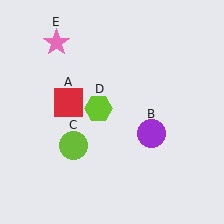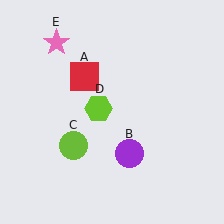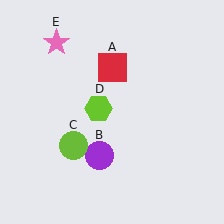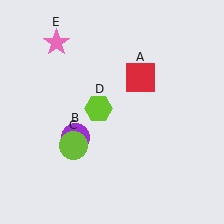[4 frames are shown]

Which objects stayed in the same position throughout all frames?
Lime circle (object C) and lime hexagon (object D) and pink star (object E) remained stationary.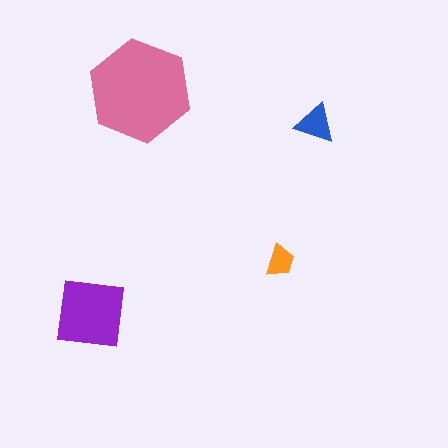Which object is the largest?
The pink hexagon.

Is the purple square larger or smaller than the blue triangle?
Larger.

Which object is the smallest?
The orange trapezoid.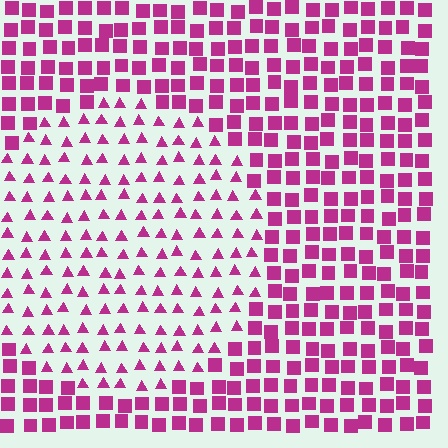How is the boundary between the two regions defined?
The boundary is defined by a change in element shape: triangles inside vs. squares outside. All elements share the same color and spacing.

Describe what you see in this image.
The image is filled with small magenta elements arranged in a uniform grid. A circle-shaped region contains triangles, while the surrounding area contains squares. The boundary is defined purely by the change in element shape.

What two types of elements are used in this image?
The image uses triangles inside the circle region and squares outside it.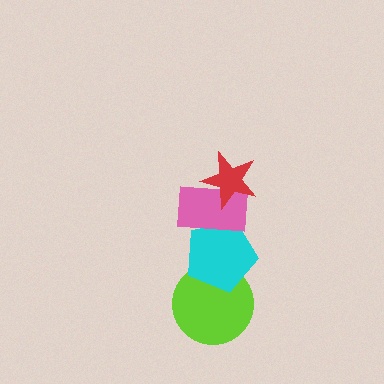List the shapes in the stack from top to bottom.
From top to bottom: the red star, the pink rectangle, the cyan pentagon, the lime circle.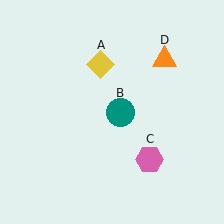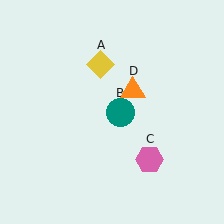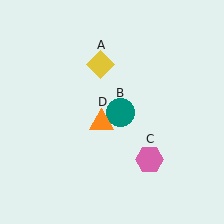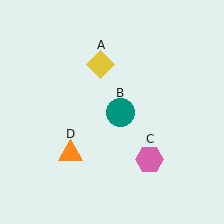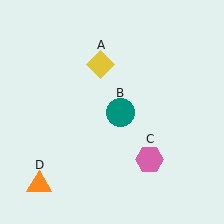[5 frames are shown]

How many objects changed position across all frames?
1 object changed position: orange triangle (object D).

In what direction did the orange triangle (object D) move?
The orange triangle (object D) moved down and to the left.